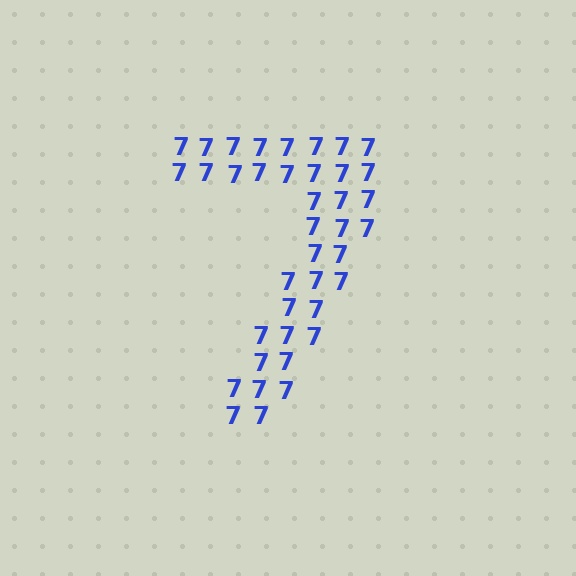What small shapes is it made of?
It is made of small digit 7's.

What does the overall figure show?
The overall figure shows the digit 7.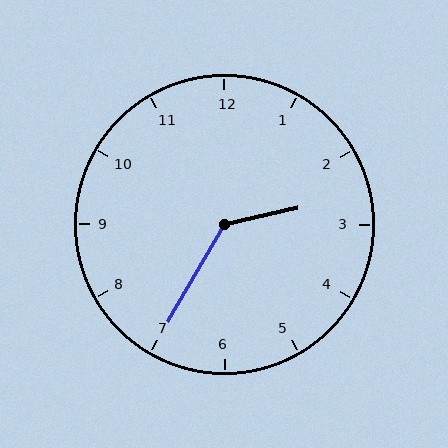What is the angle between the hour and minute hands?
Approximately 132 degrees.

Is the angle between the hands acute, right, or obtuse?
It is obtuse.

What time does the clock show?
2:35.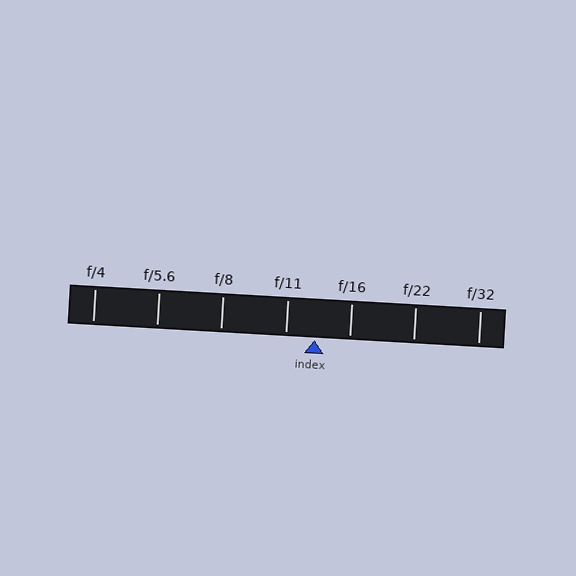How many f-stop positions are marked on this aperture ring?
There are 7 f-stop positions marked.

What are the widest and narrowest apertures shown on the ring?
The widest aperture shown is f/4 and the narrowest is f/32.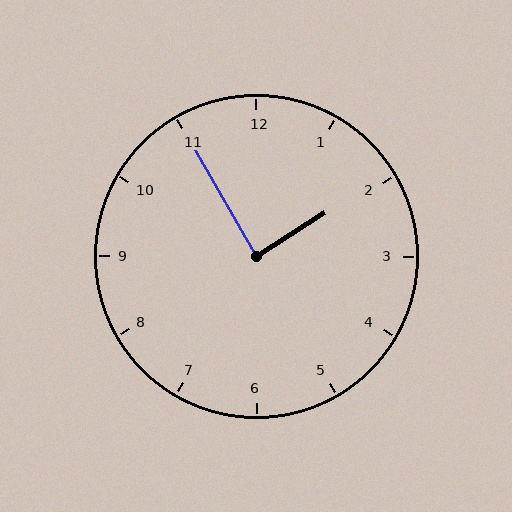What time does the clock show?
1:55.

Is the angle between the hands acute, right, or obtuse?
It is right.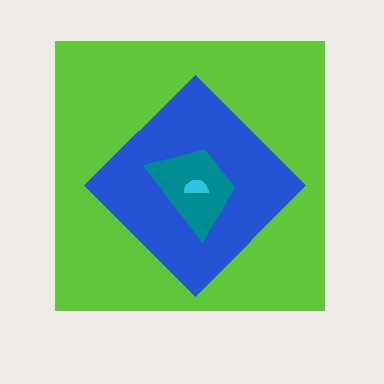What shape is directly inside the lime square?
The blue diamond.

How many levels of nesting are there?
4.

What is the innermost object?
The cyan semicircle.